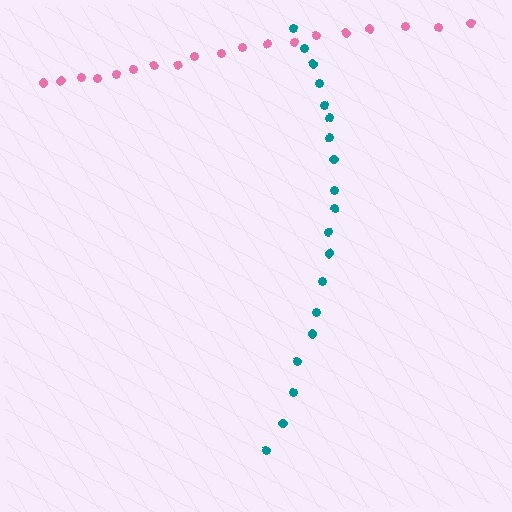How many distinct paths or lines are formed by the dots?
There are 2 distinct paths.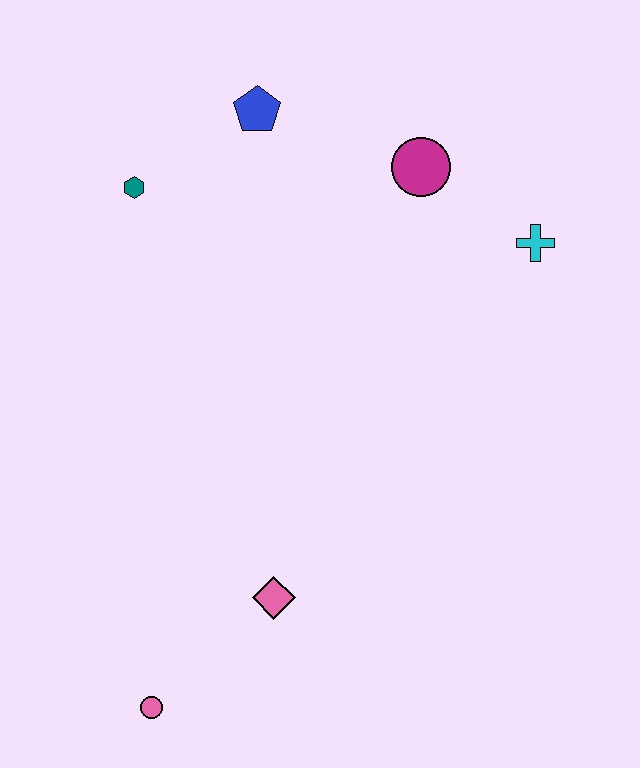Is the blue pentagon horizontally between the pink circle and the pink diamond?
Yes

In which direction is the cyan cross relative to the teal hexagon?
The cyan cross is to the right of the teal hexagon.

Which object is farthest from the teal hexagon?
The pink circle is farthest from the teal hexagon.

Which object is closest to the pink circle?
The pink diamond is closest to the pink circle.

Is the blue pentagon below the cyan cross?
No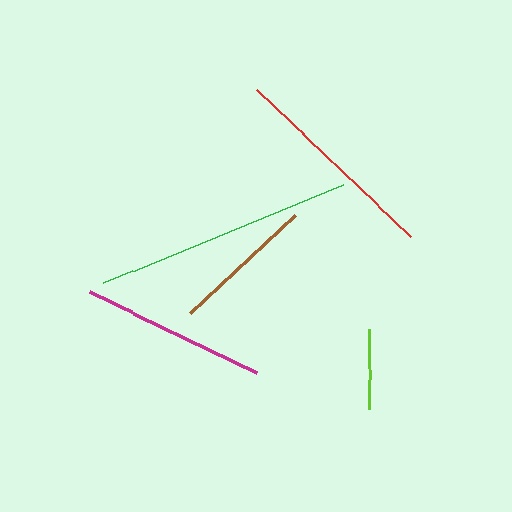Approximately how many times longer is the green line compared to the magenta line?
The green line is approximately 1.4 times the length of the magenta line.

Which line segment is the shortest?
The lime line is the shortest at approximately 81 pixels.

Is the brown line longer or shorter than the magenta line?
The magenta line is longer than the brown line.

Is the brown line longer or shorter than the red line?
The red line is longer than the brown line.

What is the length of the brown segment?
The brown segment is approximately 144 pixels long.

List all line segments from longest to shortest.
From longest to shortest: green, red, magenta, brown, lime.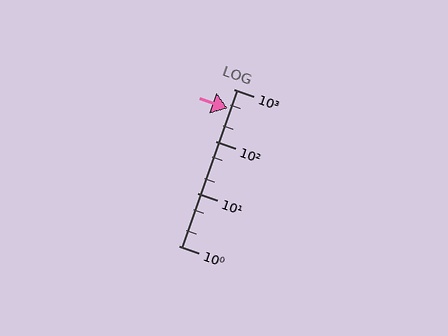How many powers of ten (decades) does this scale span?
The scale spans 3 decades, from 1 to 1000.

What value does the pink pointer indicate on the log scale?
The pointer indicates approximately 420.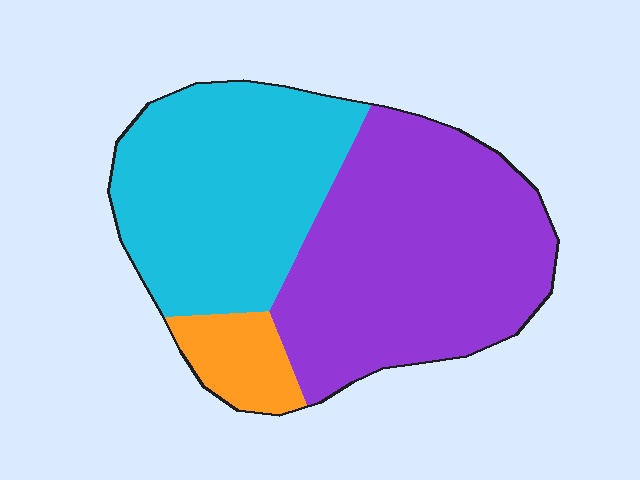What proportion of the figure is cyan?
Cyan covers about 40% of the figure.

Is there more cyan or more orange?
Cyan.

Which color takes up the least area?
Orange, at roughly 10%.